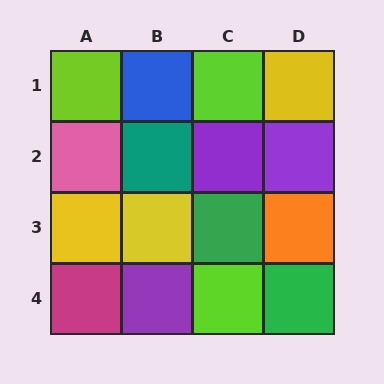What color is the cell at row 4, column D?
Green.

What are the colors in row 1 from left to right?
Lime, blue, lime, yellow.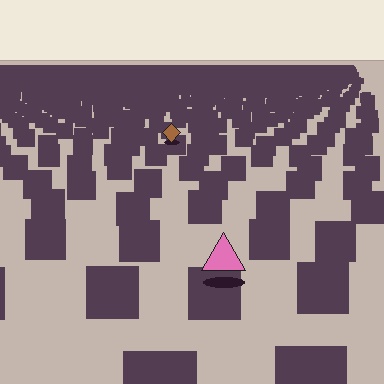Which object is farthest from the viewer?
The brown diamond is farthest from the viewer. It appears smaller and the ground texture around it is denser.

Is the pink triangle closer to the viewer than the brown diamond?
Yes. The pink triangle is closer — you can tell from the texture gradient: the ground texture is coarser near it.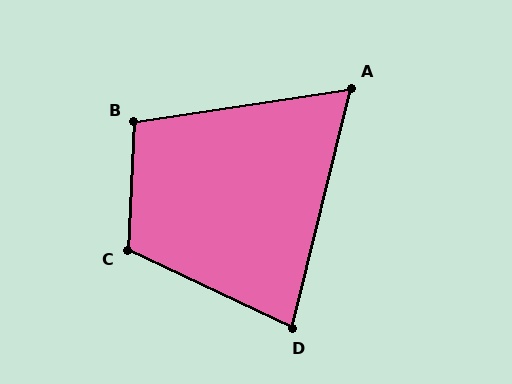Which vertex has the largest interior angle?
C, at approximately 113 degrees.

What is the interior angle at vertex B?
Approximately 101 degrees (obtuse).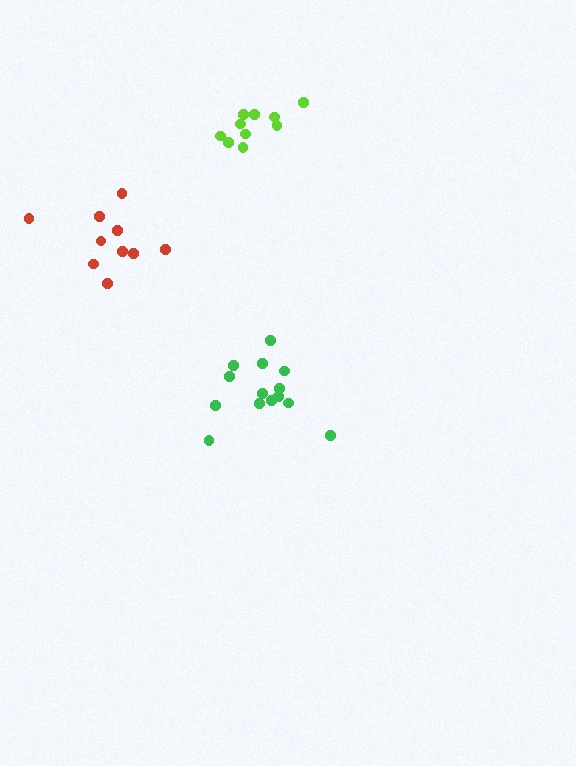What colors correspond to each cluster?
The clusters are colored: green, lime, red.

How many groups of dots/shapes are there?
There are 3 groups.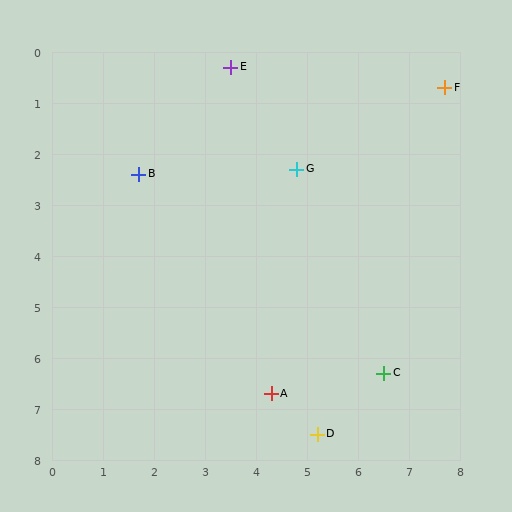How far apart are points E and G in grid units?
Points E and G are about 2.4 grid units apart.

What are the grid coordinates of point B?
Point B is at approximately (1.7, 2.4).